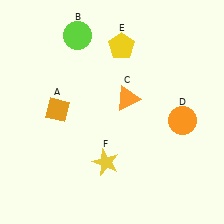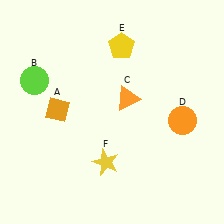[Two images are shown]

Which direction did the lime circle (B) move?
The lime circle (B) moved down.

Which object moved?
The lime circle (B) moved down.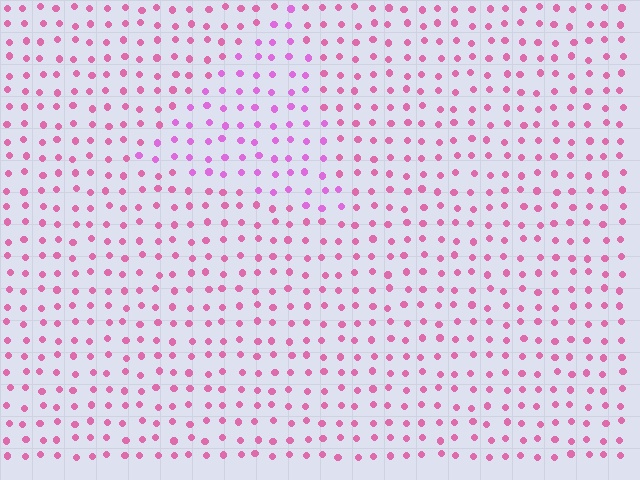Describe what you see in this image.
The image is filled with small pink elements in a uniform arrangement. A triangle-shaped region is visible where the elements are tinted to a slightly different hue, forming a subtle color boundary.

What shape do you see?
I see a triangle.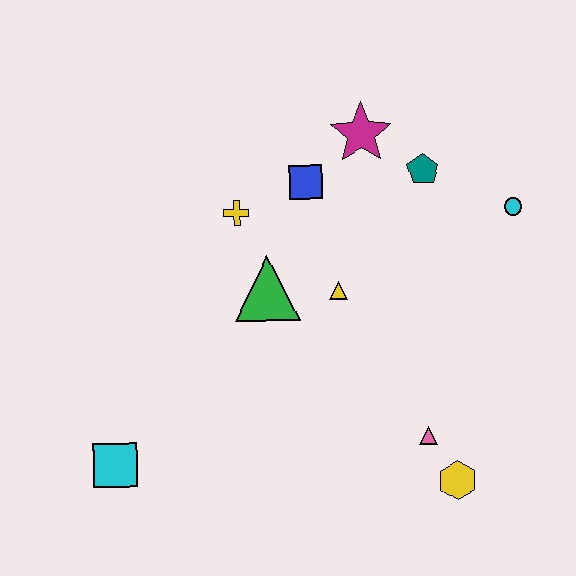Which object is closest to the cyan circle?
The teal pentagon is closest to the cyan circle.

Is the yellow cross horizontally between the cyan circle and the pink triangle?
No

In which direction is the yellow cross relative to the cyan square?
The yellow cross is above the cyan square.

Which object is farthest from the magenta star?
The cyan square is farthest from the magenta star.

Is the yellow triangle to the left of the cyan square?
No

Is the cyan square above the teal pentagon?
No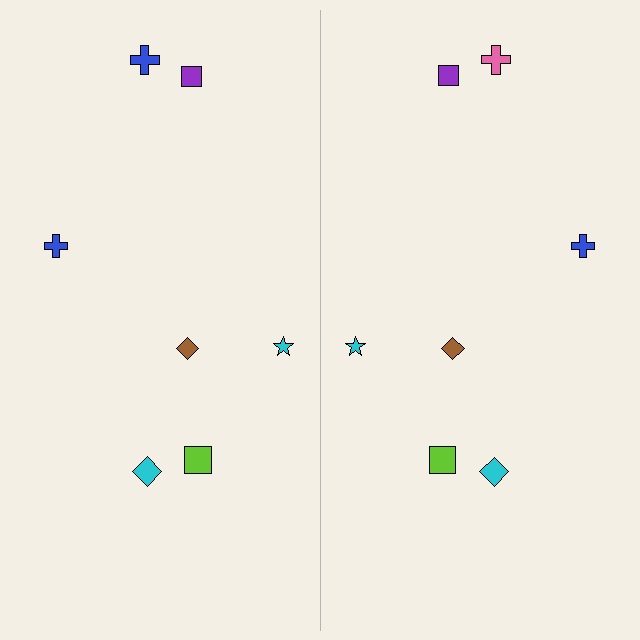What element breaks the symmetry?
The pink cross on the right side breaks the symmetry — its mirror counterpart is blue.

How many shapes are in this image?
There are 14 shapes in this image.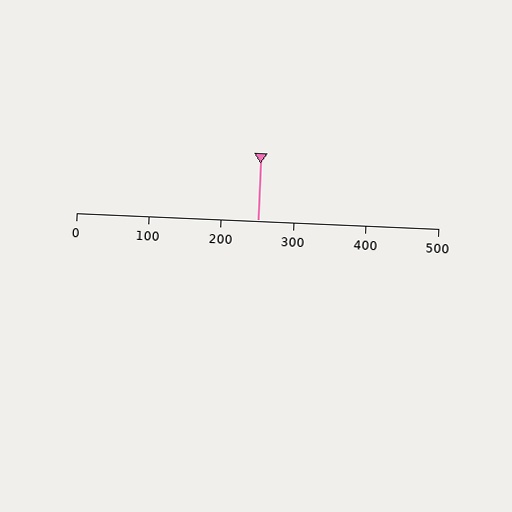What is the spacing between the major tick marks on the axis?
The major ticks are spaced 100 apart.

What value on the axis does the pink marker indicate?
The marker indicates approximately 250.